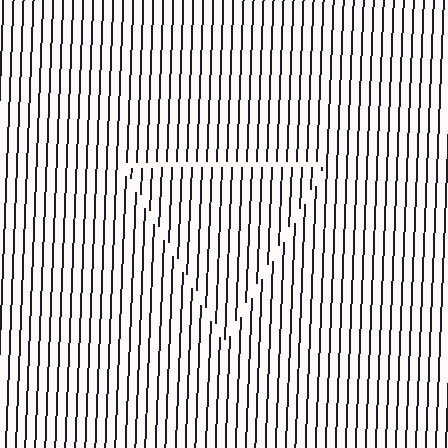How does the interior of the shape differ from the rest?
The interior of the shape contains the same grating, shifted by half a period — the contour is defined by the phase discontinuity where line-ends from the inner and outer gratings abut.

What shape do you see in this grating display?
An illusory triangle. The interior of the shape contains the same grating, shifted by half a period — the contour is defined by the phase discontinuity where line-ends from the inner and outer gratings abut.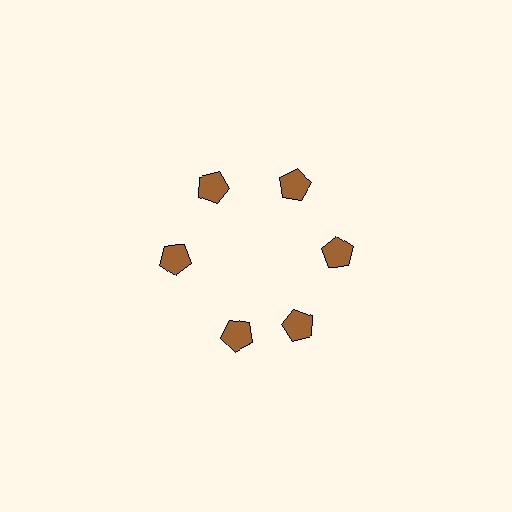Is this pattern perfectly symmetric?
No. The 6 brown pentagons are arranged in a ring, but one element near the 7 o'clock position is rotated out of alignment along the ring, breaking the 6-fold rotational symmetry.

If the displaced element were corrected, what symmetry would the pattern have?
It would have 6-fold rotational symmetry — the pattern would map onto itself every 60 degrees.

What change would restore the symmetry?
The symmetry would be restored by rotating it back into even spacing with its neighbors so that all 6 pentagons sit at equal angles and equal distance from the center.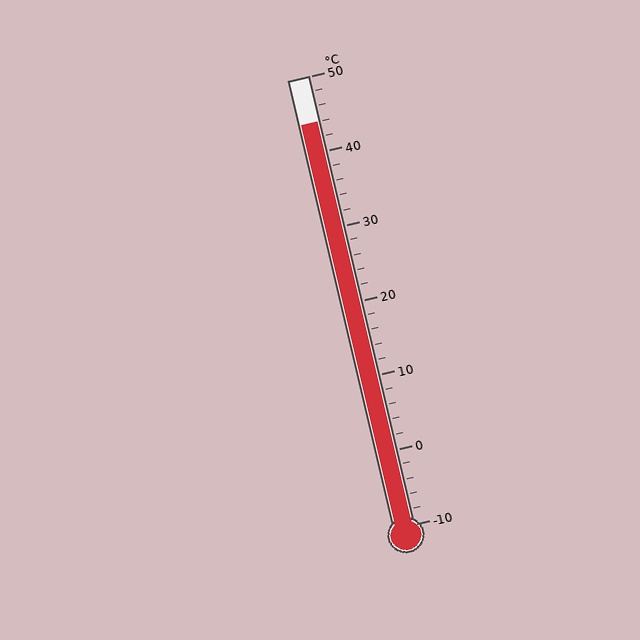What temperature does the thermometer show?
The thermometer shows approximately 44°C.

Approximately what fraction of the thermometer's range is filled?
The thermometer is filled to approximately 90% of its range.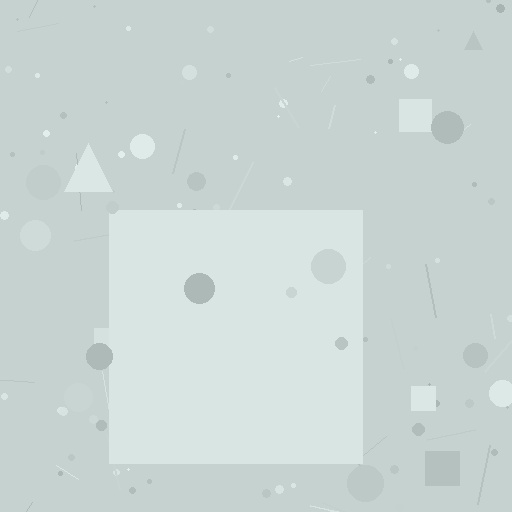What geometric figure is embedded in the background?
A square is embedded in the background.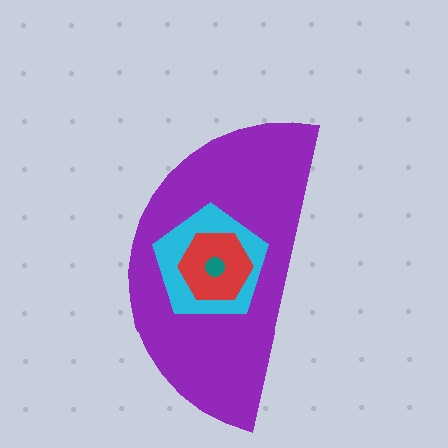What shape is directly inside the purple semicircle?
The cyan pentagon.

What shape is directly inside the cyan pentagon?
The red hexagon.